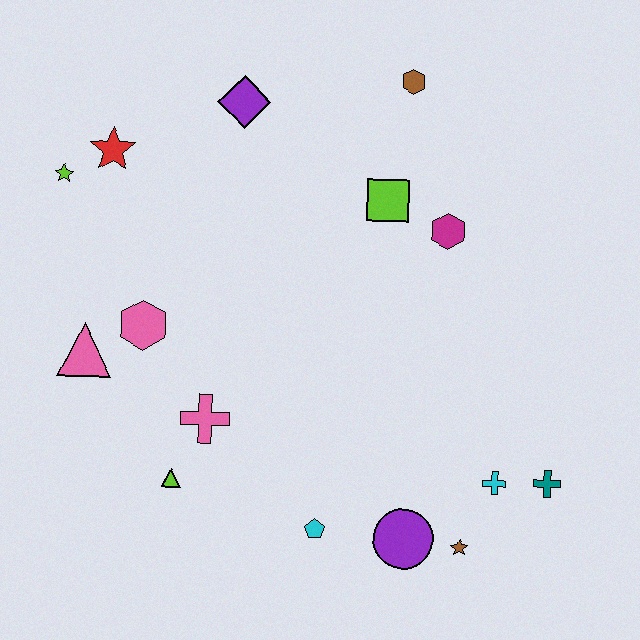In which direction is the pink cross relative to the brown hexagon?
The pink cross is below the brown hexagon.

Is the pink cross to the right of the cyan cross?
No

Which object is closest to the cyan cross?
The teal cross is closest to the cyan cross.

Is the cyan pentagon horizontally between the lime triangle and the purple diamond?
No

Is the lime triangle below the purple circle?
No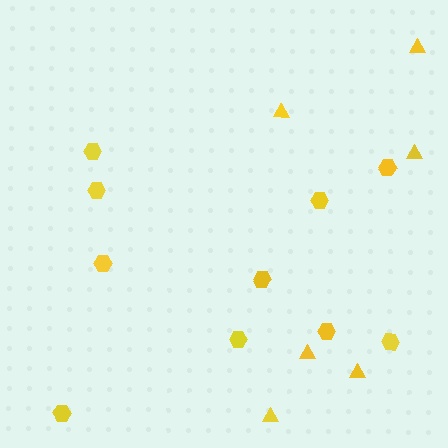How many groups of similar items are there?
There are 2 groups: one group of triangles (6) and one group of hexagons (10).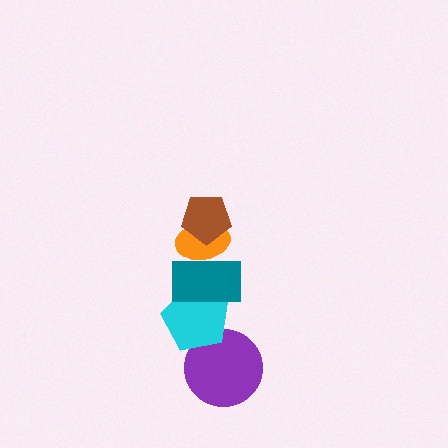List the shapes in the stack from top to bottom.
From top to bottom: the brown pentagon, the orange ellipse, the teal rectangle, the cyan pentagon, the purple circle.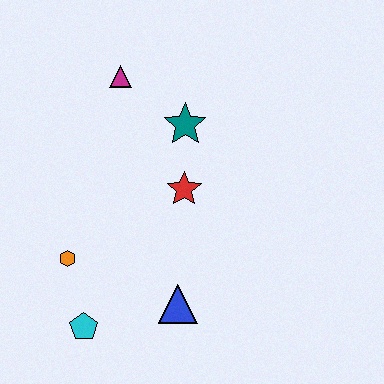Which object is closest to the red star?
The teal star is closest to the red star.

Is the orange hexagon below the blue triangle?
No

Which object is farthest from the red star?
The cyan pentagon is farthest from the red star.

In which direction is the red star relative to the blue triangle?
The red star is above the blue triangle.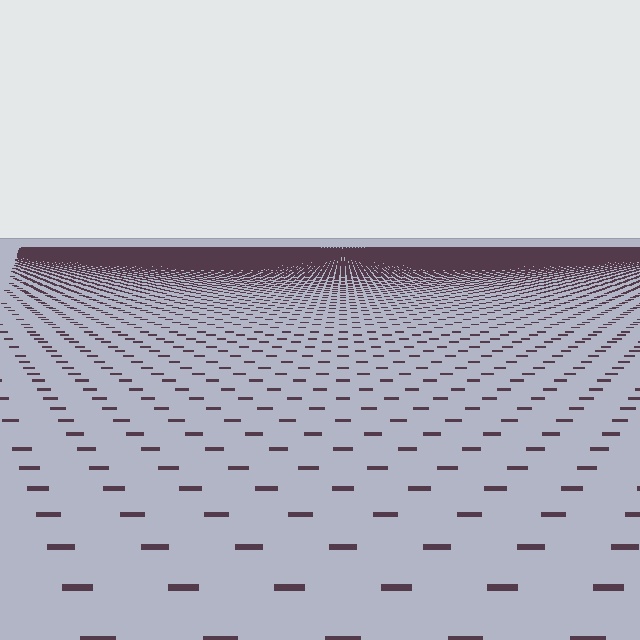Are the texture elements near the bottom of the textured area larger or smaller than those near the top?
Larger. Near the bottom, elements are closer to the viewer and appear at a bigger on-screen size.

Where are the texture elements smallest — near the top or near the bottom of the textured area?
Near the top.